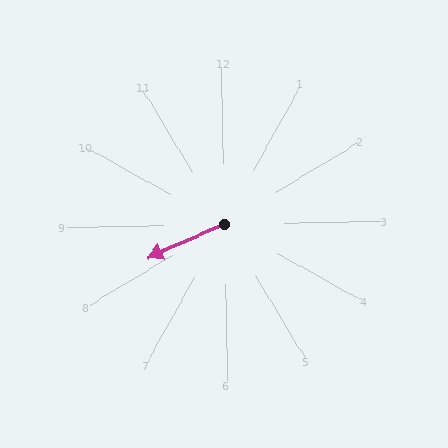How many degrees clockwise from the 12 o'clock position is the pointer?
Approximately 247 degrees.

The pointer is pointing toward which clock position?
Roughly 8 o'clock.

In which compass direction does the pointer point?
Southwest.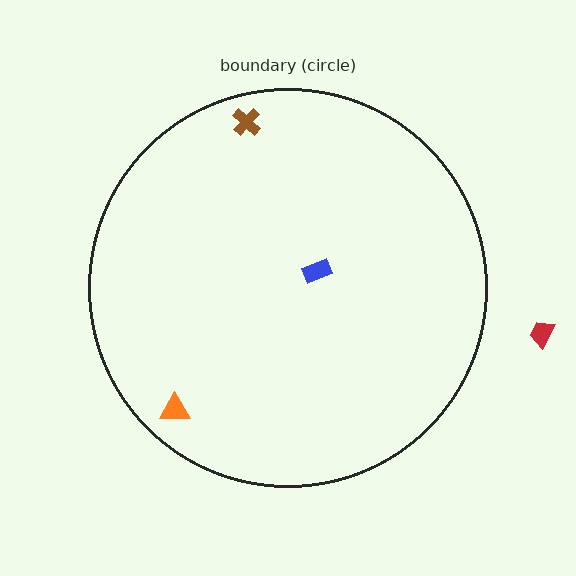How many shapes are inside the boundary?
3 inside, 1 outside.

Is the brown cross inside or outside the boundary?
Inside.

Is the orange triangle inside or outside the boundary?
Inside.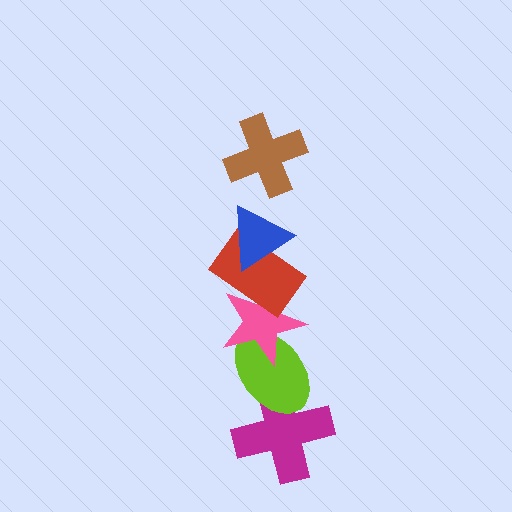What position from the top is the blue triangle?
The blue triangle is 2nd from the top.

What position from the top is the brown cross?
The brown cross is 1st from the top.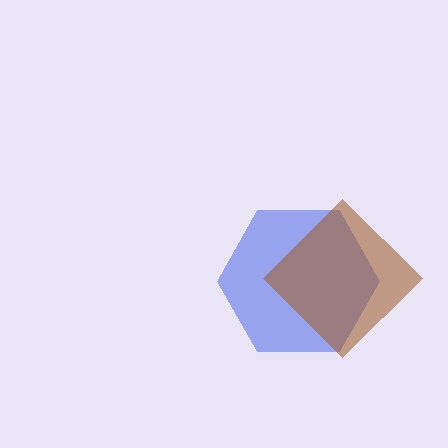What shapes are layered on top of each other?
The layered shapes are: a blue hexagon, a brown diamond.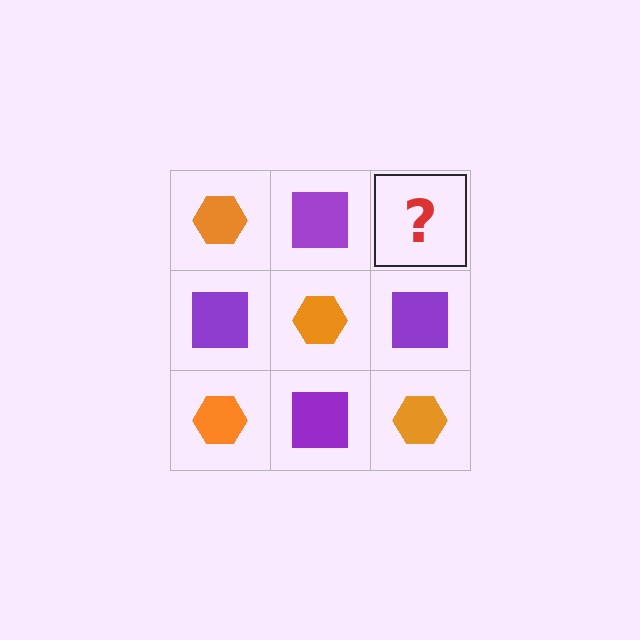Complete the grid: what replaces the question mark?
The question mark should be replaced with an orange hexagon.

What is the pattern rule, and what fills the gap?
The rule is that it alternates orange hexagon and purple square in a checkerboard pattern. The gap should be filled with an orange hexagon.